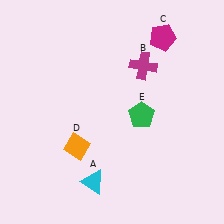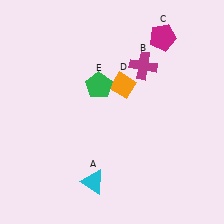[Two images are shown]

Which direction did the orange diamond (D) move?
The orange diamond (D) moved up.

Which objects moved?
The objects that moved are: the orange diamond (D), the green pentagon (E).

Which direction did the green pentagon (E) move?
The green pentagon (E) moved left.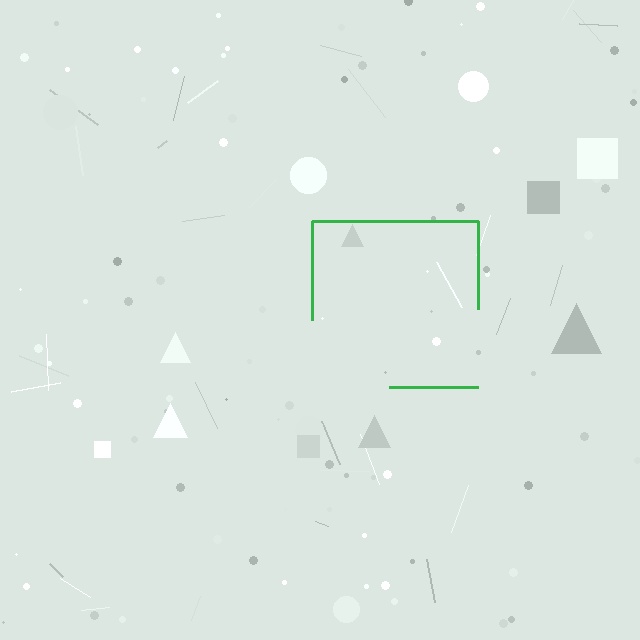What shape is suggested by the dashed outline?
The dashed outline suggests a square.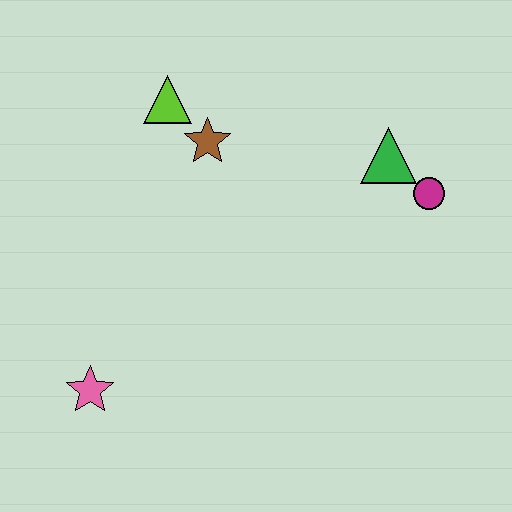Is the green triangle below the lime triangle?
Yes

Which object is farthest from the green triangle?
The pink star is farthest from the green triangle.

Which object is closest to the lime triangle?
The brown star is closest to the lime triangle.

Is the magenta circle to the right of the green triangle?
Yes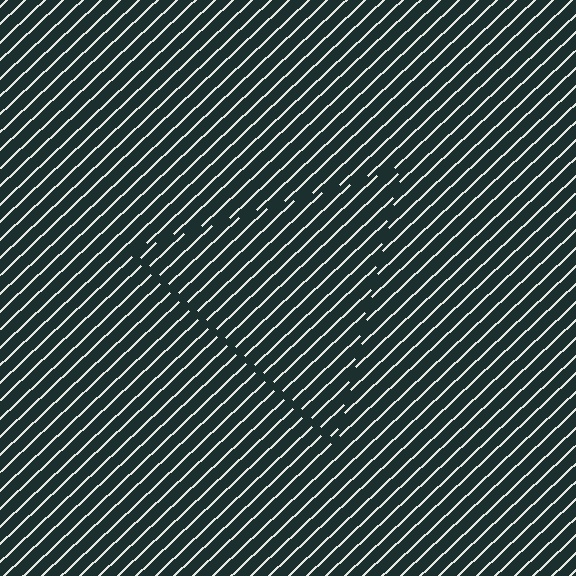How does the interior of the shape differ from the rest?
The interior of the shape contains the same grating, shifted by half a period — the contour is defined by the phase discontinuity where line-ends from the inner and outer gratings abut.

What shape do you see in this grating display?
An illusory triangle. The interior of the shape contains the same grating, shifted by half a period — the contour is defined by the phase discontinuity where line-ends from the inner and outer gratings abut.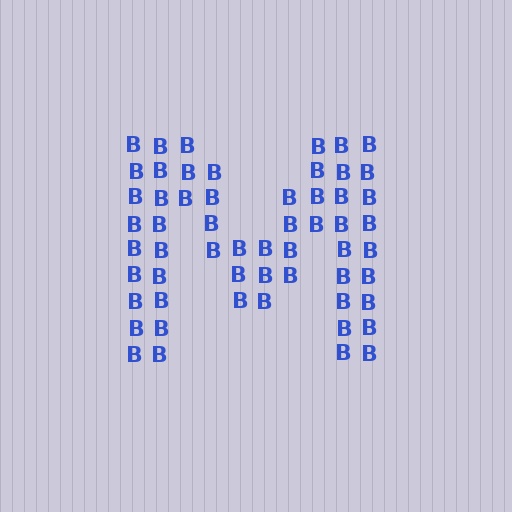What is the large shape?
The large shape is the letter M.